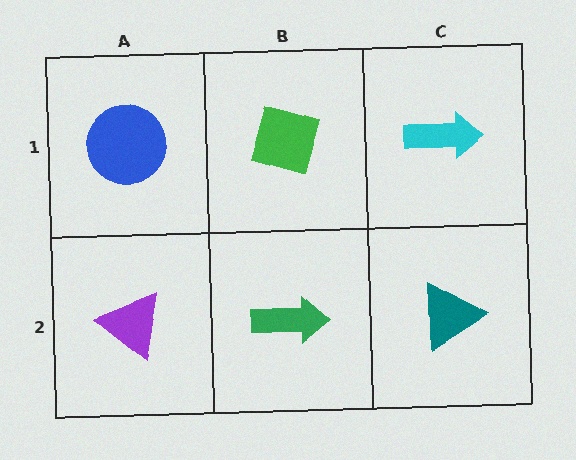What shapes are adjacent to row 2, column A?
A blue circle (row 1, column A), a green arrow (row 2, column B).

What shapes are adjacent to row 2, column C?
A cyan arrow (row 1, column C), a green arrow (row 2, column B).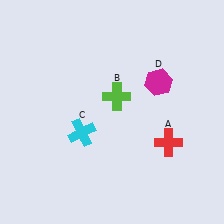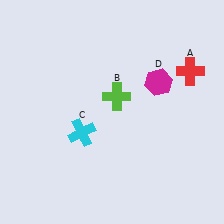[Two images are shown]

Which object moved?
The red cross (A) moved up.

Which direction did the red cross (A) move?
The red cross (A) moved up.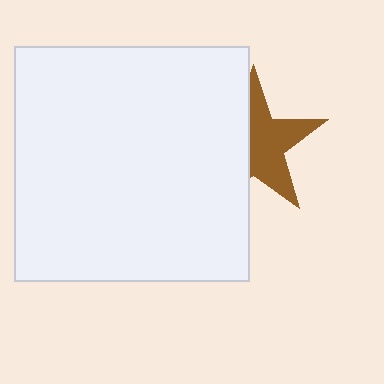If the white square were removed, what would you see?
You would see the complete brown star.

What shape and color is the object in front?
The object in front is a white square.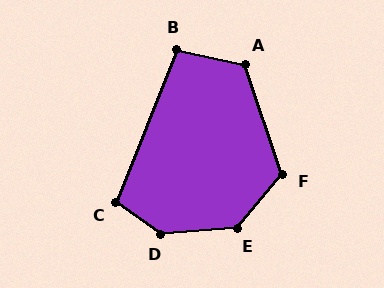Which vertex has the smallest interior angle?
B, at approximately 99 degrees.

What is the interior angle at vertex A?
Approximately 121 degrees (obtuse).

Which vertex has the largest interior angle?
D, at approximately 139 degrees.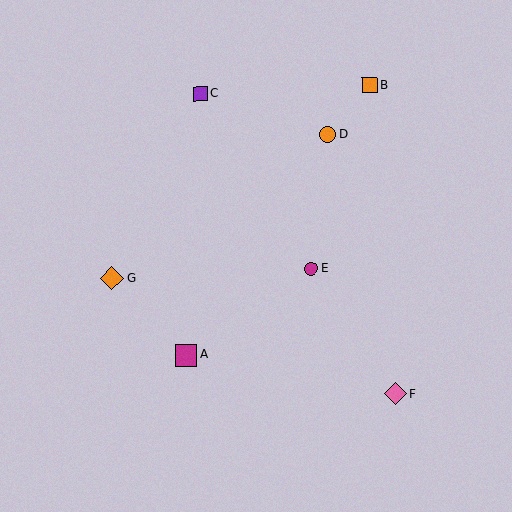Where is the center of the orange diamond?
The center of the orange diamond is at (112, 278).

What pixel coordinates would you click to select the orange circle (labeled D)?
Click at (327, 135) to select the orange circle D.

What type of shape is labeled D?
Shape D is an orange circle.